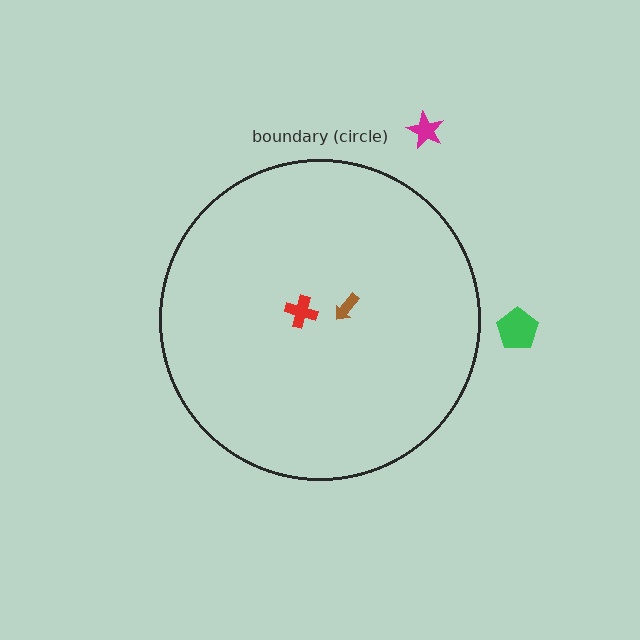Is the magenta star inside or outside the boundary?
Outside.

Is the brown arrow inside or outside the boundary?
Inside.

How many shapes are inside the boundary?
2 inside, 2 outside.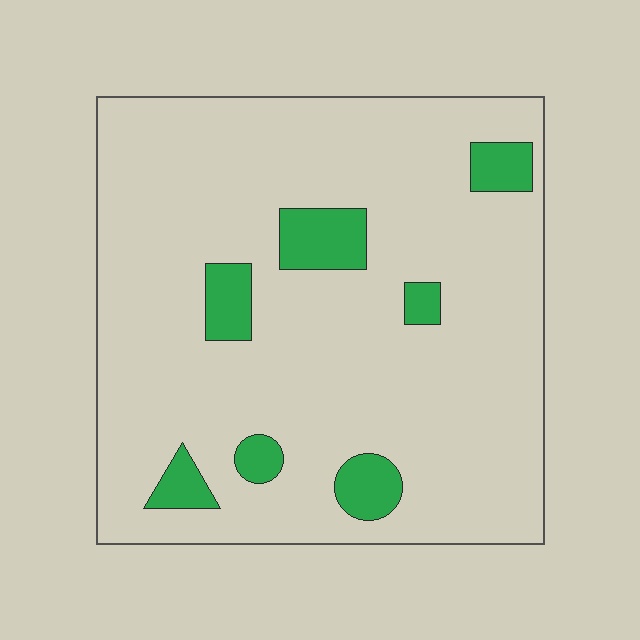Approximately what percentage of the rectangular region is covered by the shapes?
Approximately 10%.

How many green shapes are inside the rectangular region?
7.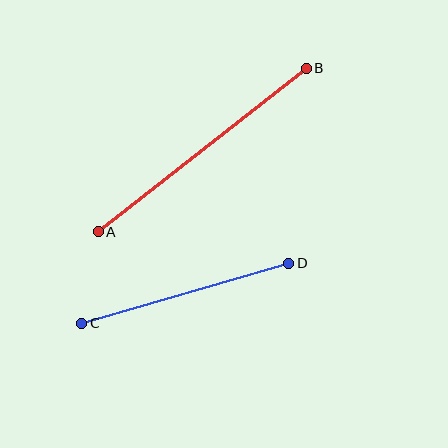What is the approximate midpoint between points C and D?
The midpoint is at approximately (185, 293) pixels.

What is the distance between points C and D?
The distance is approximately 215 pixels.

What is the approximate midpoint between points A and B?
The midpoint is at approximately (202, 150) pixels.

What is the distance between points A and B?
The distance is approximately 264 pixels.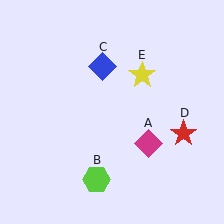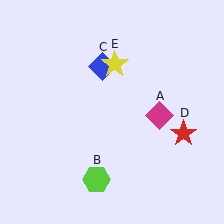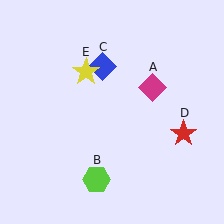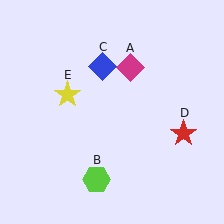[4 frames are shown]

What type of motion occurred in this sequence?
The magenta diamond (object A), yellow star (object E) rotated counterclockwise around the center of the scene.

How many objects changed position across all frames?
2 objects changed position: magenta diamond (object A), yellow star (object E).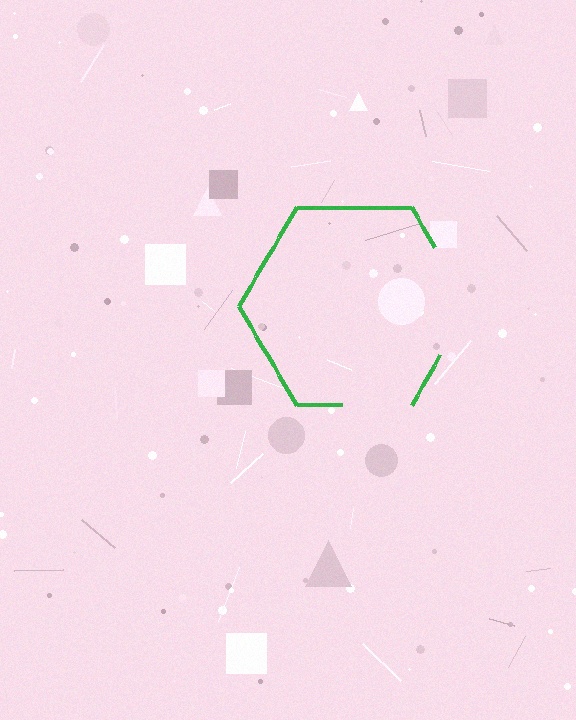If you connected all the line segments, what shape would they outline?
They would outline a hexagon.